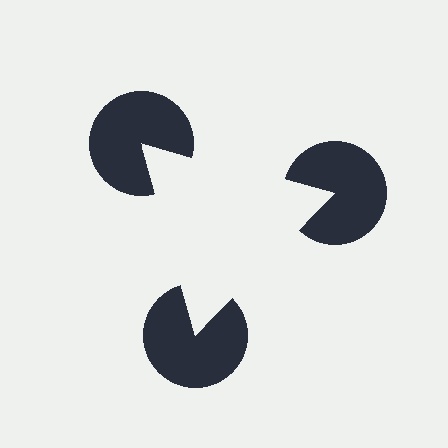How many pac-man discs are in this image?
There are 3 — one at each vertex of the illusory triangle.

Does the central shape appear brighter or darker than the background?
It typically appears slightly brighter than the background, even though no actual brightness change is drawn.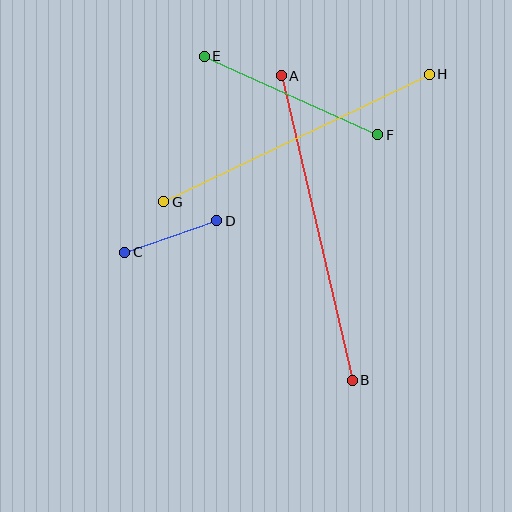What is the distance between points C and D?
The distance is approximately 97 pixels.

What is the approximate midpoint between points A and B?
The midpoint is at approximately (317, 228) pixels.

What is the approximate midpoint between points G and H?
The midpoint is at approximately (297, 138) pixels.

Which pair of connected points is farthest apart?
Points A and B are farthest apart.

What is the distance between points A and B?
The distance is approximately 313 pixels.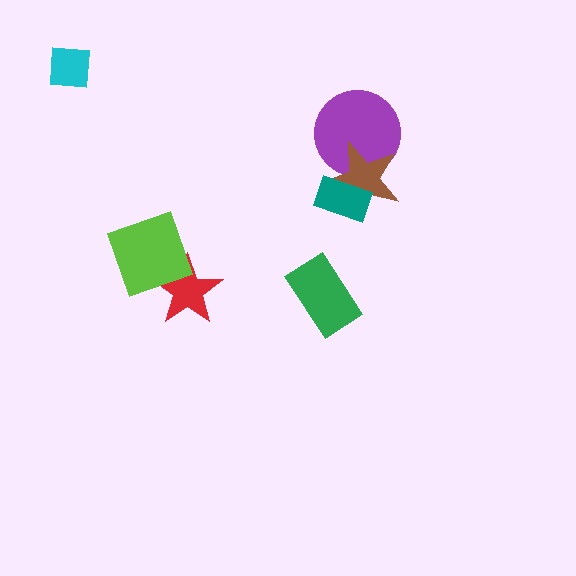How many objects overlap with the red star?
1 object overlaps with the red star.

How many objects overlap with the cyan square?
0 objects overlap with the cyan square.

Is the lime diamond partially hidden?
No, no other shape covers it.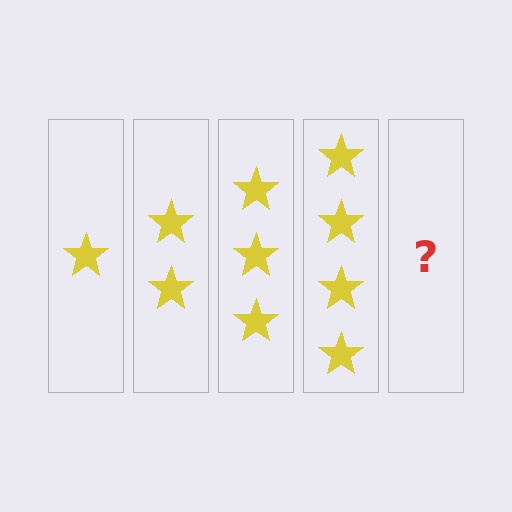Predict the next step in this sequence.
The next step is 5 stars.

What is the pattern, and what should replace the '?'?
The pattern is that each step adds one more star. The '?' should be 5 stars.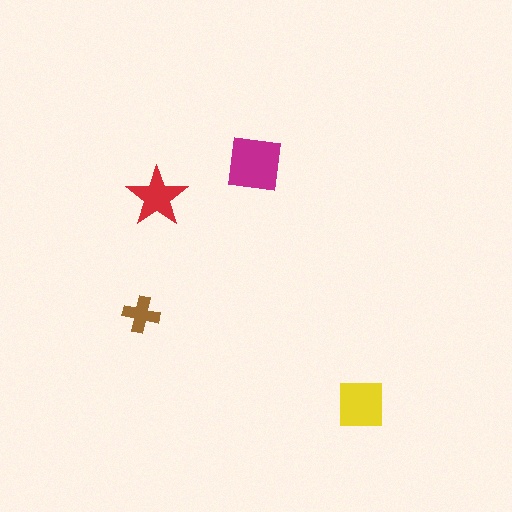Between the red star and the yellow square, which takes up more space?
The yellow square.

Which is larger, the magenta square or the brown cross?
The magenta square.